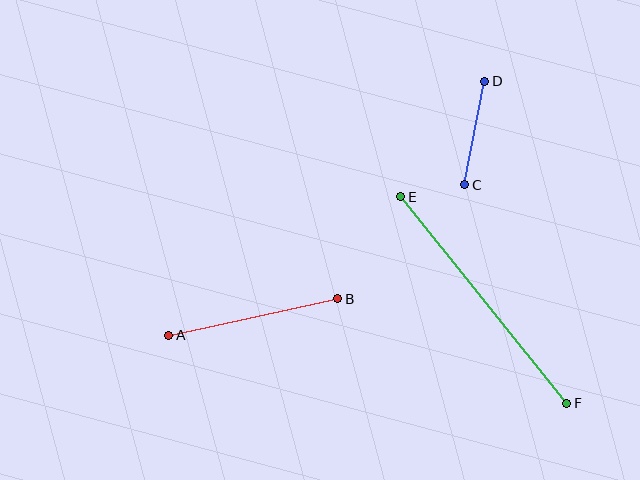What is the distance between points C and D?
The distance is approximately 105 pixels.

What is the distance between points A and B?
The distance is approximately 173 pixels.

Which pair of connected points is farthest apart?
Points E and F are farthest apart.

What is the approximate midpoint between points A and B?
The midpoint is at approximately (253, 317) pixels.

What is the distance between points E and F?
The distance is approximately 265 pixels.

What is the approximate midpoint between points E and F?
The midpoint is at approximately (484, 300) pixels.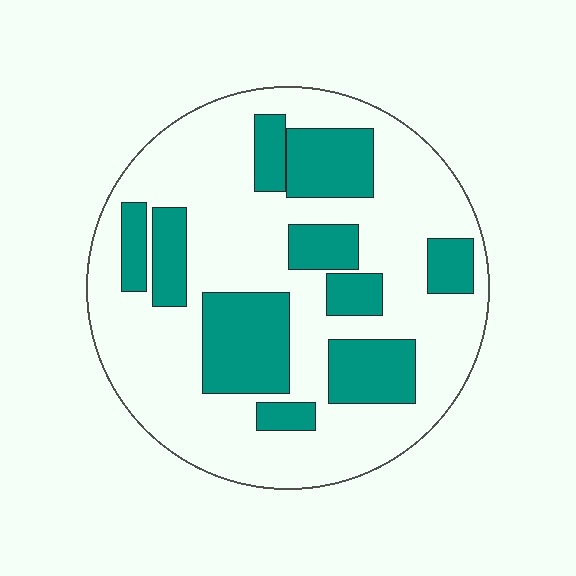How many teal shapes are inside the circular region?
10.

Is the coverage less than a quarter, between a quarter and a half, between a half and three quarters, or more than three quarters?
Between a quarter and a half.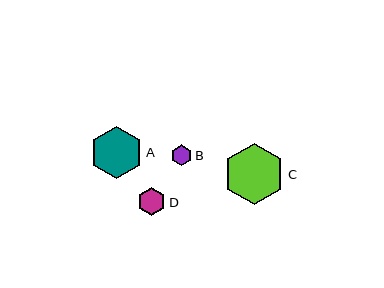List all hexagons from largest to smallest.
From largest to smallest: C, A, D, B.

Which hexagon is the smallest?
Hexagon B is the smallest with a size of approximately 21 pixels.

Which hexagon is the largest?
Hexagon C is the largest with a size of approximately 61 pixels.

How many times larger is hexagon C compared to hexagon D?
Hexagon C is approximately 2.2 times the size of hexagon D.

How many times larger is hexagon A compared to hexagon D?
Hexagon A is approximately 1.9 times the size of hexagon D.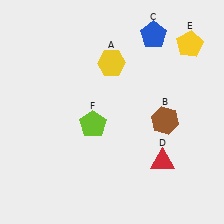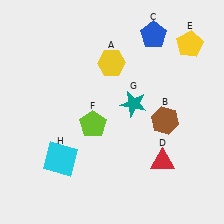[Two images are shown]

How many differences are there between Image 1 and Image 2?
There are 2 differences between the two images.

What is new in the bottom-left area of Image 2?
A cyan square (H) was added in the bottom-left area of Image 2.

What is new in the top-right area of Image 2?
A teal star (G) was added in the top-right area of Image 2.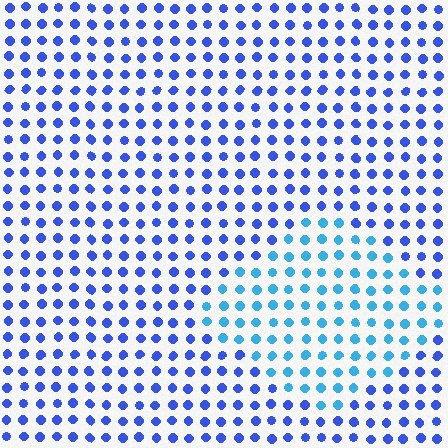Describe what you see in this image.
The image is filled with small blue elements in a uniform arrangement. A diamond-shaped region is visible where the elements are tinted to a slightly different hue, forming a subtle color boundary.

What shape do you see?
I see a diamond.